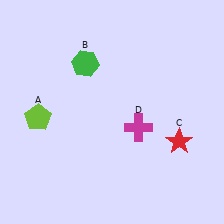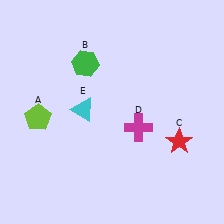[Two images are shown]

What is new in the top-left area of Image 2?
A cyan triangle (E) was added in the top-left area of Image 2.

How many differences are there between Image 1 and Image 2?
There is 1 difference between the two images.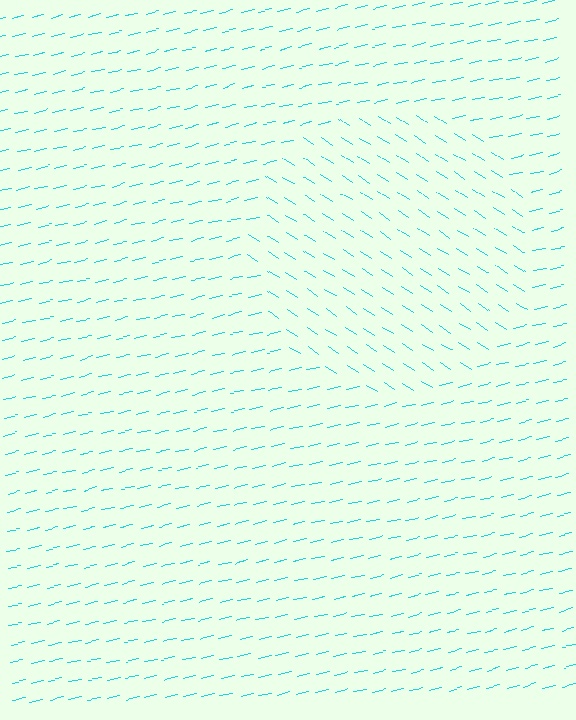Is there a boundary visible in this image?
Yes, there is a texture boundary formed by a change in line orientation.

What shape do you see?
I see a circle.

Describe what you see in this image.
The image is filled with small cyan line segments. A circle region in the image has lines oriented differently from the surrounding lines, creating a visible texture boundary.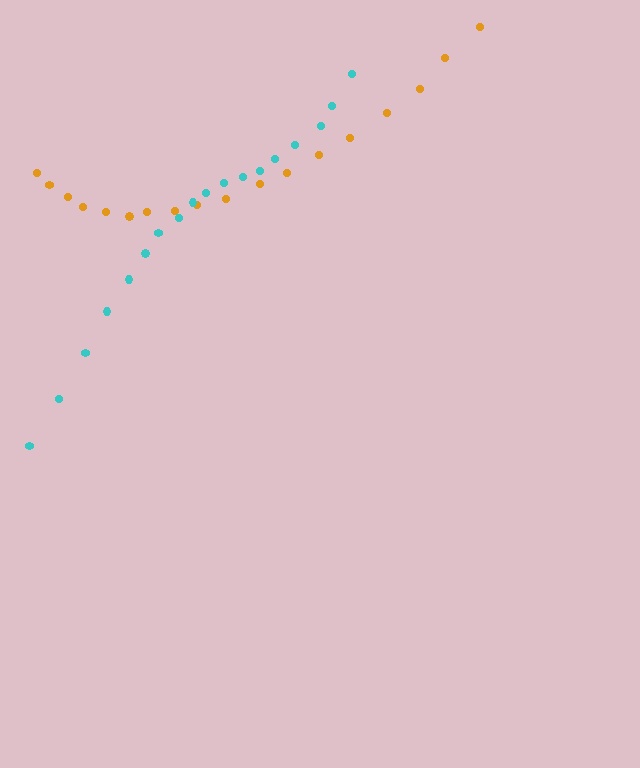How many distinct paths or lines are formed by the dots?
There are 2 distinct paths.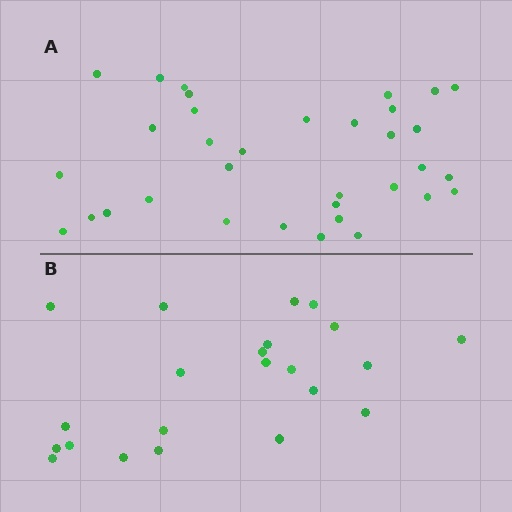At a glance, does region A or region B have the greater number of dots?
Region A (the top region) has more dots.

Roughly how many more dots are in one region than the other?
Region A has roughly 12 or so more dots than region B.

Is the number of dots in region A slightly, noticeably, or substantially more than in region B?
Region A has substantially more. The ratio is roughly 1.5 to 1.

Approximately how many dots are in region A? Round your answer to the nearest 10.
About 30 dots. (The exact count is 34, which rounds to 30.)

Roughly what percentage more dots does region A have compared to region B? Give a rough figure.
About 55% more.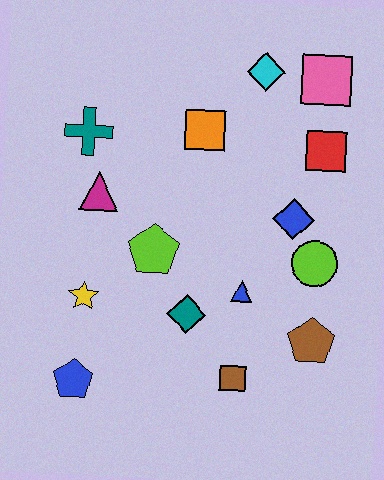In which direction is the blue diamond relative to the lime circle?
The blue diamond is above the lime circle.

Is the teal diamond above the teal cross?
No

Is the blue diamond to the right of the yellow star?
Yes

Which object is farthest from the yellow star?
The pink square is farthest from the yellow star.